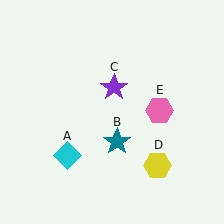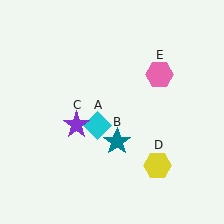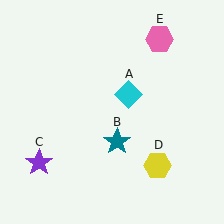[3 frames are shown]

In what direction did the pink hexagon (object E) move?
The pink hexagon (object E) moved up.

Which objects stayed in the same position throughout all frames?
Teal star (object B) and yellow hexagon (object D) remained stationary.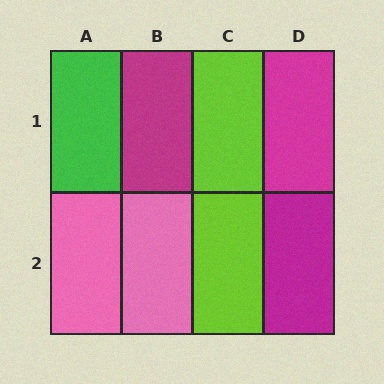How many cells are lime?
2 cells are lime.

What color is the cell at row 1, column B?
Magenta.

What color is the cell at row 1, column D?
Magenta.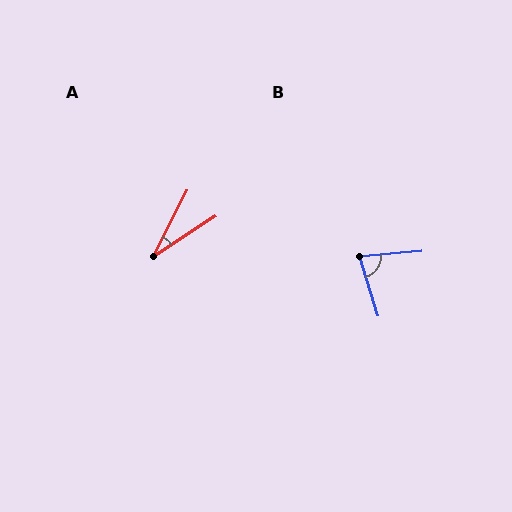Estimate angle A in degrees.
Approximately 31 degrees.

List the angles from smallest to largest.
A (31°), B (78°).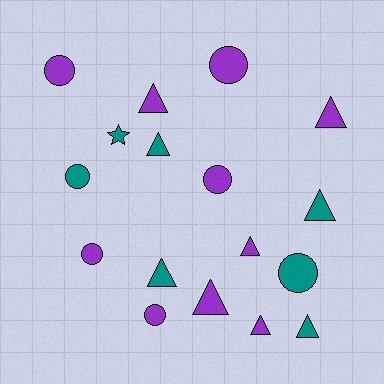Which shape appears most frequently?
Triangle, with 9 objects.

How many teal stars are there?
There is 1 teal star.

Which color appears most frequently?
Purple, with 10 objects.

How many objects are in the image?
There are 17 objects.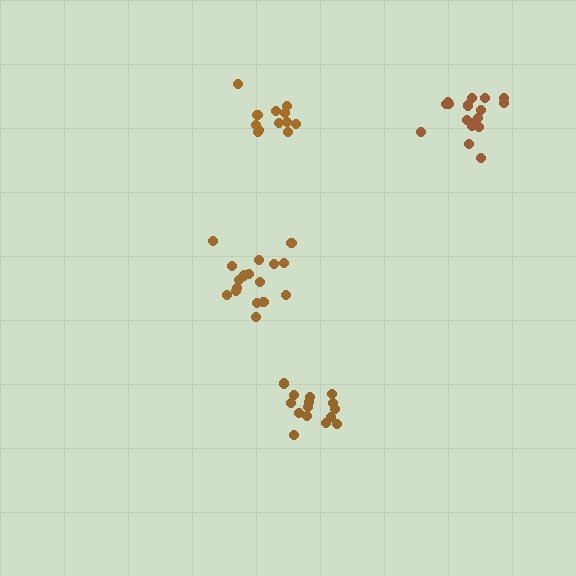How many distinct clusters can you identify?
There are 4 distinct clusters.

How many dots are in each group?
Group 1: 18 dots, Group 2: 13 dots, Group 3: 15 dots, Group 4: 17 dots (63 total).